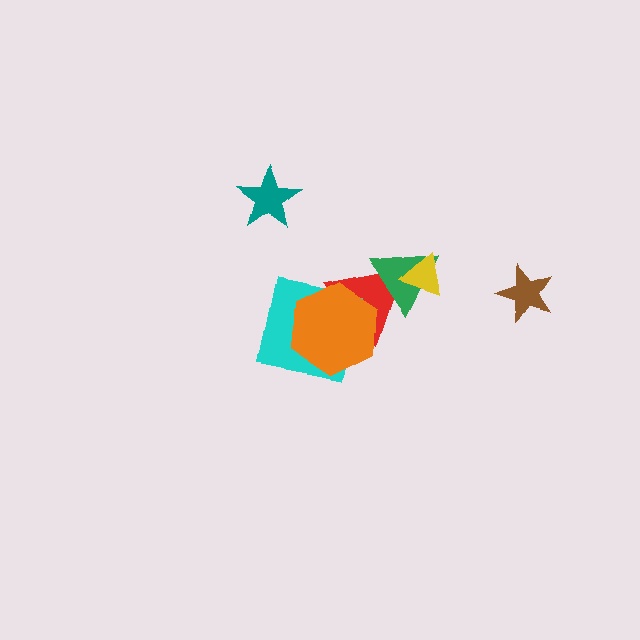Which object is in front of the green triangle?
The yellow triangle is in front of the green triangle.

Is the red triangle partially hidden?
Yes, it is partially covered by another shape.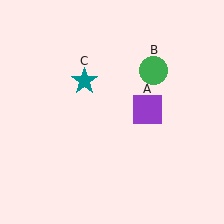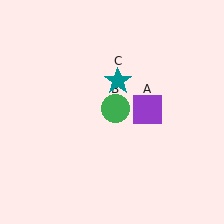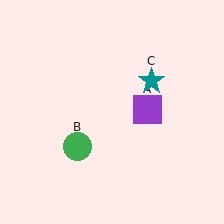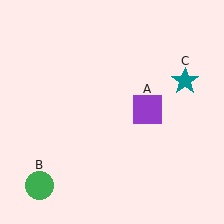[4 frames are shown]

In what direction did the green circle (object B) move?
The green circle (object B) moved down and to the left.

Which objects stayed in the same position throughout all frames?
Purple square (object A) remained stationary.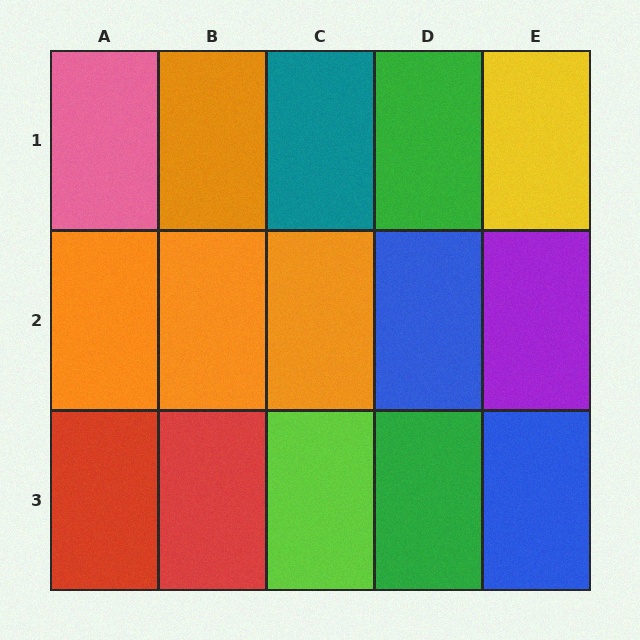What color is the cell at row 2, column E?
Purple.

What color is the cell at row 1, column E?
Yellow.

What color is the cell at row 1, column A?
Pink.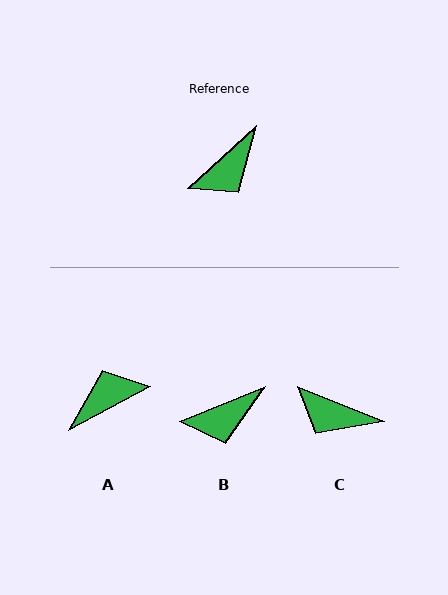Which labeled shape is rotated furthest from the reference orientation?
A, about 165 degrees away.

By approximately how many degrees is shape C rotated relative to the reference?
Approximately 65 degrees clockwise.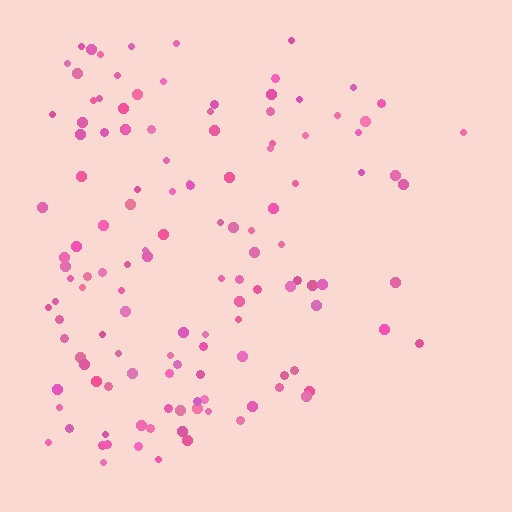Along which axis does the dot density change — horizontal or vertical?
Horizontal.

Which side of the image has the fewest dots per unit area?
The right.